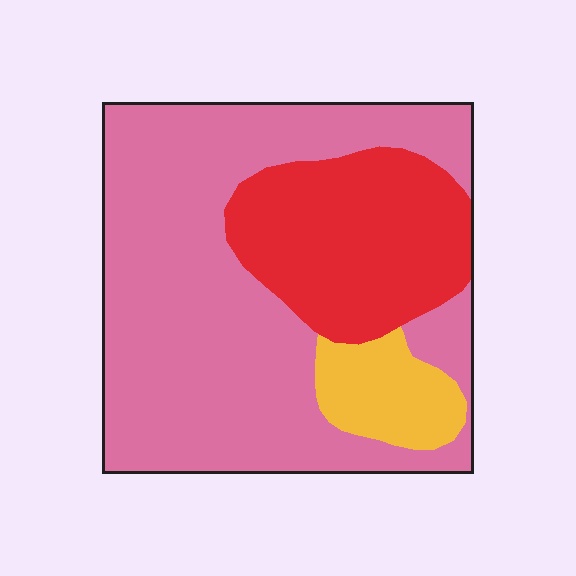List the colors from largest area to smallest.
From largest to smallest: pink, red, yellow.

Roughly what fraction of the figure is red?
Red covers 26% of the figure.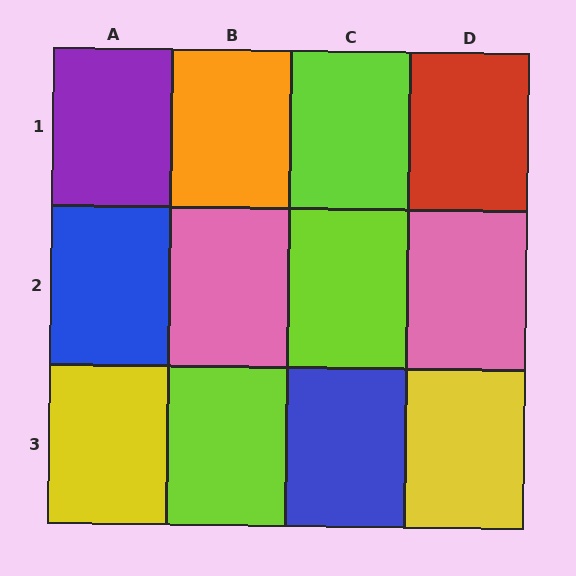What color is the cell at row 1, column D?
Red.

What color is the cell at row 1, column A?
Purple.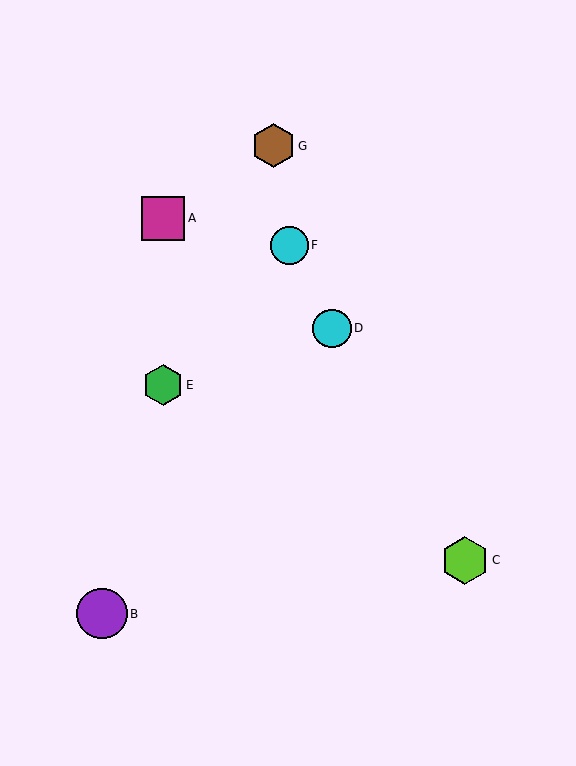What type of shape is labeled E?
Shape E is a green hexagon.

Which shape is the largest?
The purple circle (labeled B) is the largest.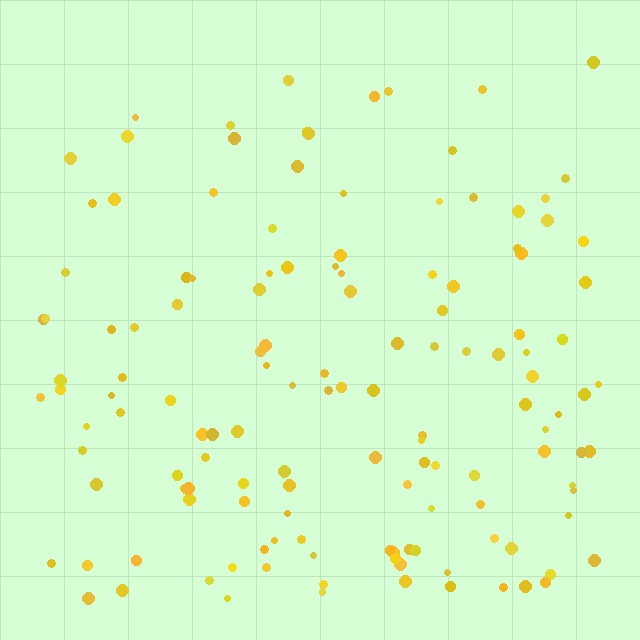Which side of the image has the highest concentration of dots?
The bottom.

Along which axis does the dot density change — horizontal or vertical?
Vertical.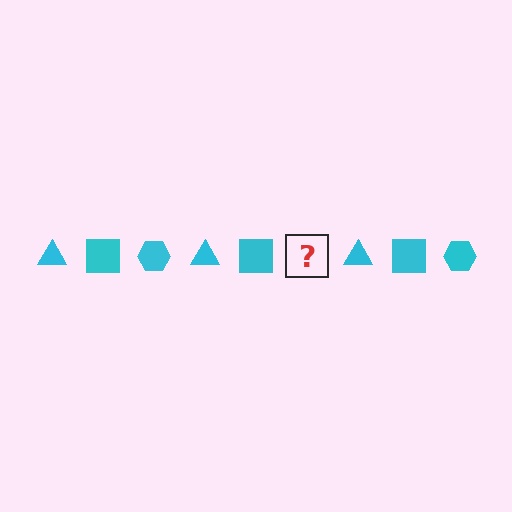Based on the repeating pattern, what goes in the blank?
The blank should be a cyan hexagon.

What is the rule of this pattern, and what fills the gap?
The rule is that the pattern cycles through triangle, square, hexagon shapes in cyan. The gap should be filled with a cyan hexagon.